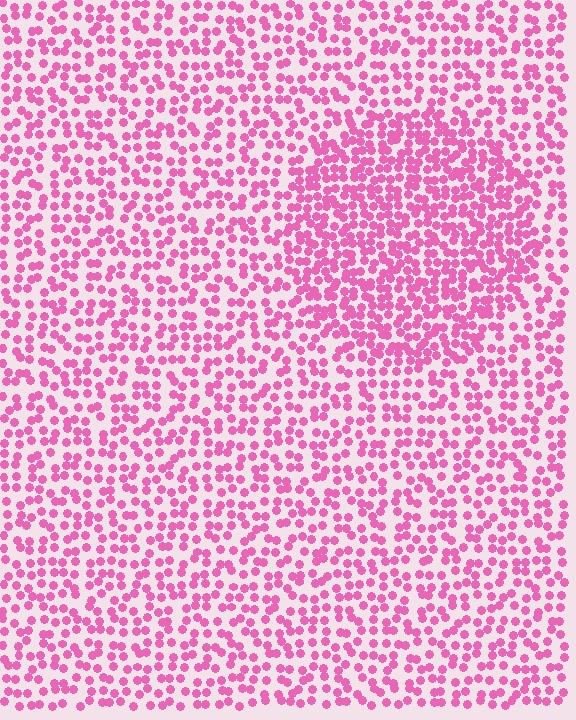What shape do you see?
I see a circle.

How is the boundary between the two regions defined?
The boundary is defined by a change in element density (approximately 1.7x ratio). All elements are the same color, size, and shape.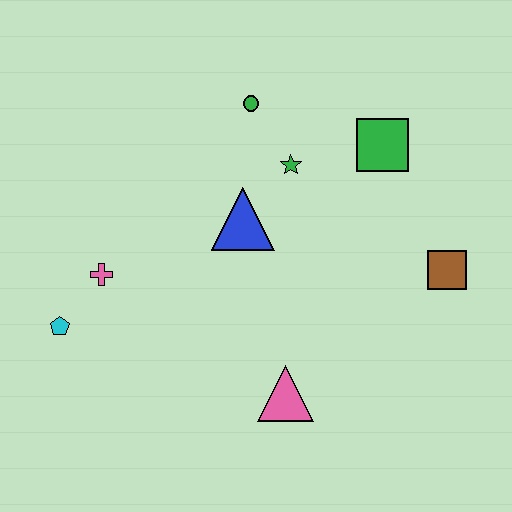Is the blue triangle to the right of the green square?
No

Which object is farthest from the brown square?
The cyan pentagon is farthest from the brown square.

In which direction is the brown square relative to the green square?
The brown square is below the green square.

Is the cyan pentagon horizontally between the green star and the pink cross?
No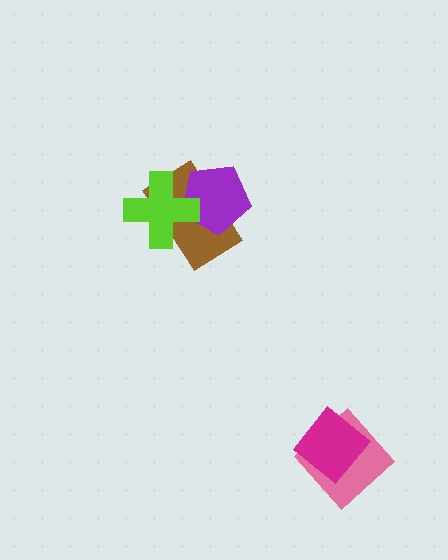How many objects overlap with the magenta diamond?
1 object overlaps with the magenta diamond.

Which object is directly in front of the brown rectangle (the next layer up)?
The purple pentagon is directly in front of the brown rectangle.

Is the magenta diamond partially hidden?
No, no other shape covers it.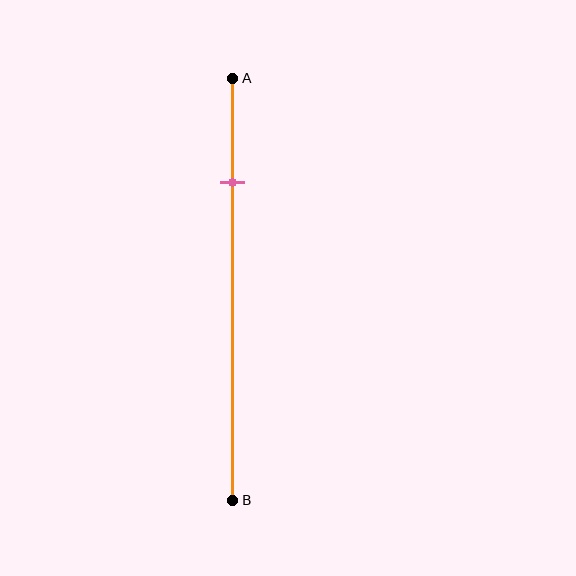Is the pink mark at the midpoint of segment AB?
No, the mark is at about 25% from A, not at the 50% midpoint.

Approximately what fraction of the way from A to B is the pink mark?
The pink mark is approximately 25% of the way from A to B.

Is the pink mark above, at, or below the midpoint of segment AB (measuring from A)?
The pink mark is above the midpoint of segment AB.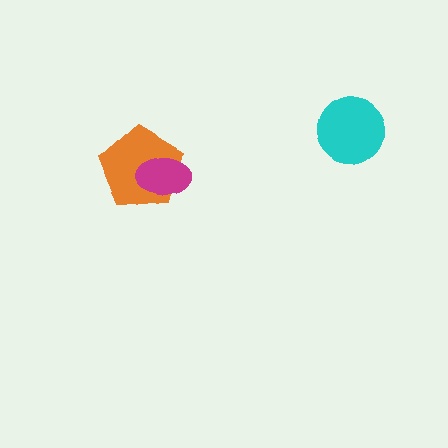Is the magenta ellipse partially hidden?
No, no other shape covers it.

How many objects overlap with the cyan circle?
0 objects overlap with the cyan circle.